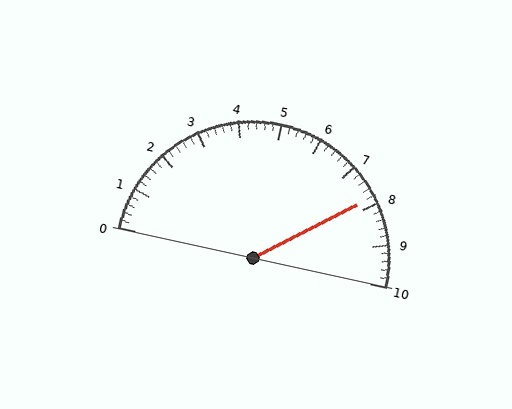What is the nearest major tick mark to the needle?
The nearest major tick mark is 8.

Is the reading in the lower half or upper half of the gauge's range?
The reading is in the upper half of the range (0 to 10).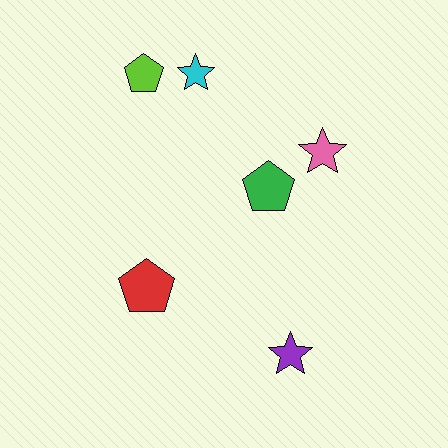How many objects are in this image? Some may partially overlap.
There are 6 objects.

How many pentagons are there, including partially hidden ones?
There are 3 pentagons.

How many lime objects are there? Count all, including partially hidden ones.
There is 1 lime object.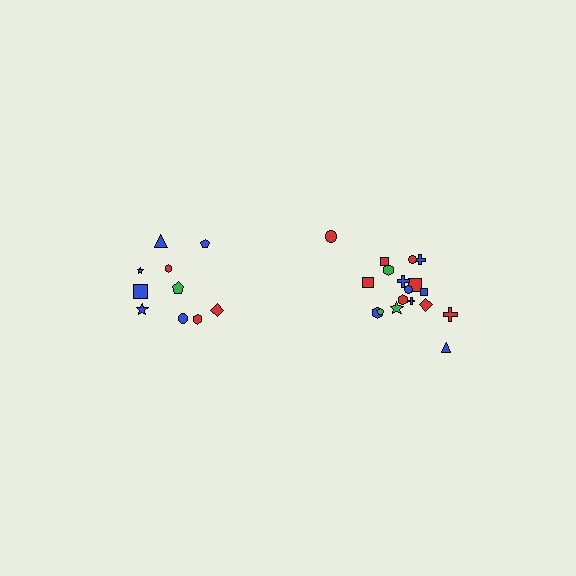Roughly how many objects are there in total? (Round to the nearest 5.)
Roughly 30 objects in total.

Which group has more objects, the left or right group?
The right group.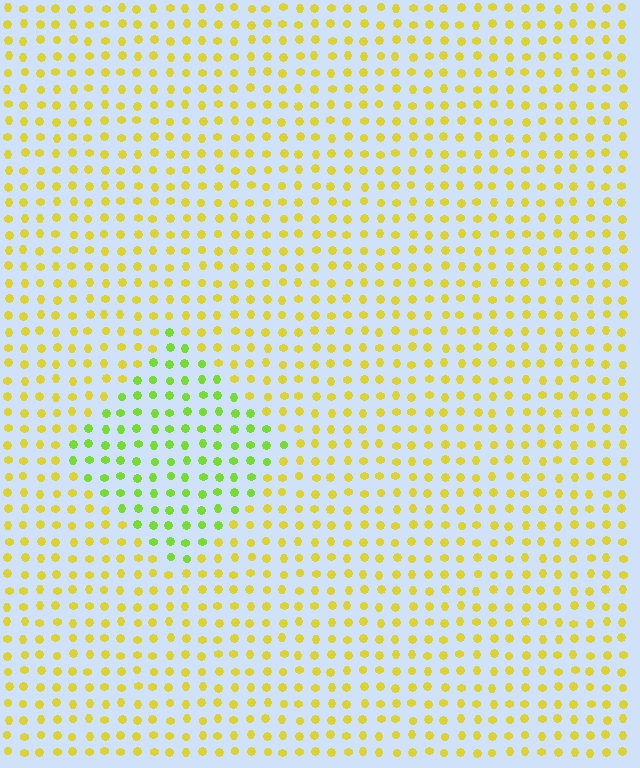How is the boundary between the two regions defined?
The boundary is defined purely by a slight shift in hue (about 39 degrees). Spacing, size, and orientation are identical on both sides.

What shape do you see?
I see a diamond.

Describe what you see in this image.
The image is filled with small yellow elements in a uniform arrangement. A diamond-shaped region is visible where the elements are tinted to a slightly different hue, forming a subtle color boundary.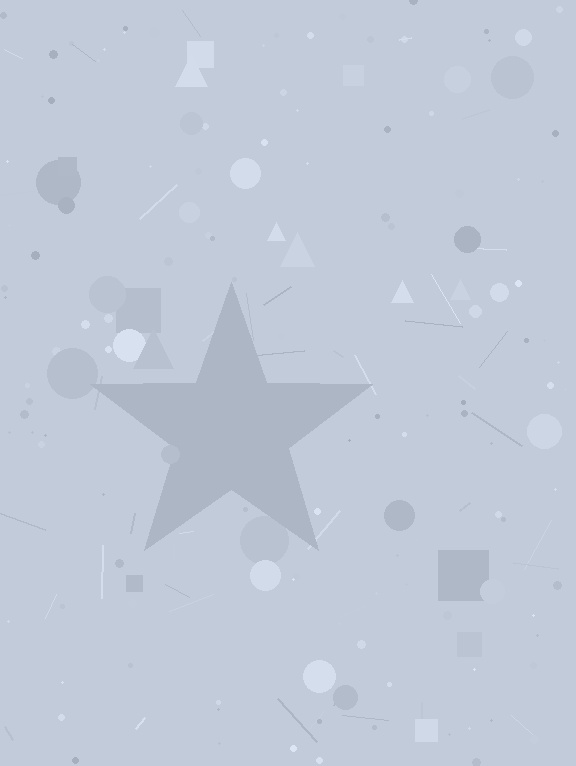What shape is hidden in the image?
A star is hidden in the image.